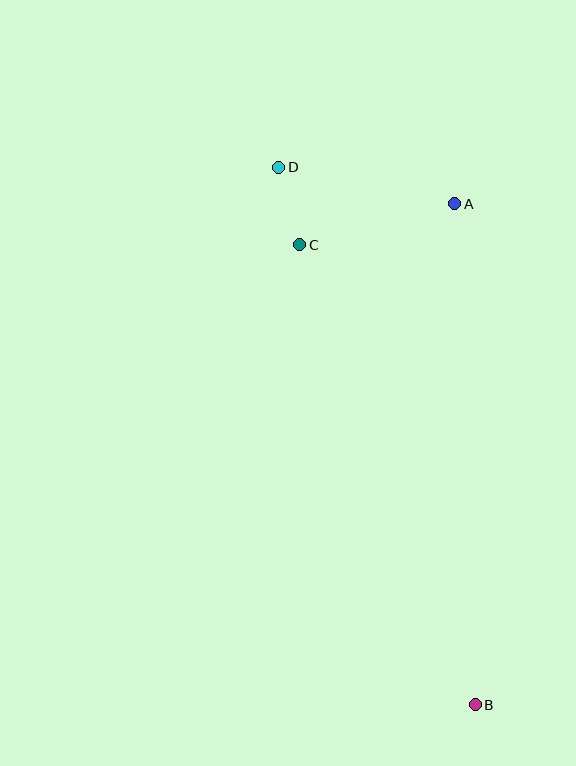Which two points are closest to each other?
Points C and D are closest to each other.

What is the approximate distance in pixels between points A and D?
The distance between A and D is approximately 180 pixels.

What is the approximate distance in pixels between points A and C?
The distance between A and C is approximately 160 pixels.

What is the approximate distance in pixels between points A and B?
The distance between A and B is approximately 502 pixels.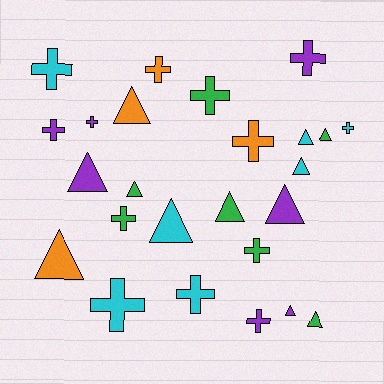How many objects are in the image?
There are 25 objects.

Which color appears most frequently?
Green, with 7 objects.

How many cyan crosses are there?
There are 4 cyan crosses.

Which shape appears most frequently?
Cross, with 13 objects.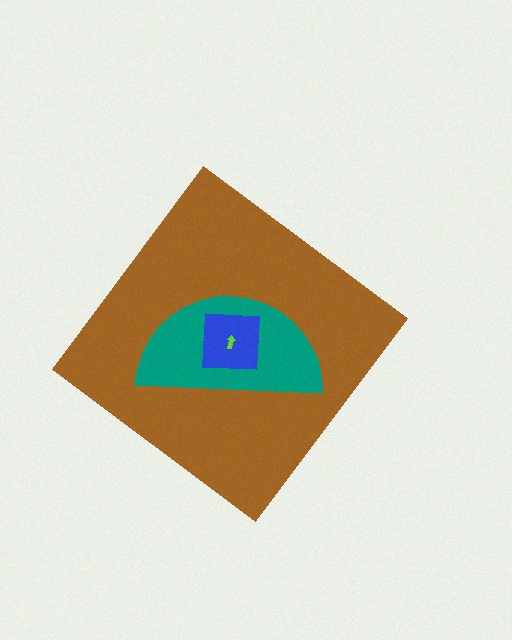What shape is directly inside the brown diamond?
The teal semicircle.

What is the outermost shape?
The brown diamond.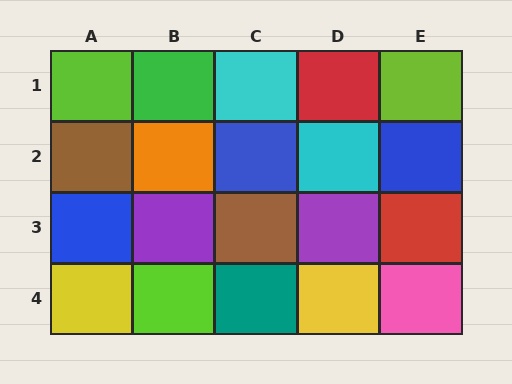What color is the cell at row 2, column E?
Blue.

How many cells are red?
2 cells are red.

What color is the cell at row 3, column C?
Brown.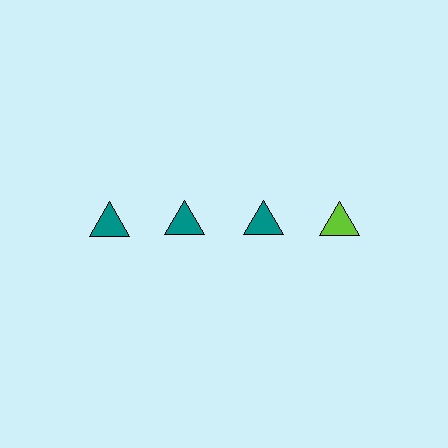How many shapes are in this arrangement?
There are 4 shapes arranged in a grid pattern.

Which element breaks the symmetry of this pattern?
The lime triangle in the top row, second from right column breaks the symmetry. All other shapes are teal triangles.